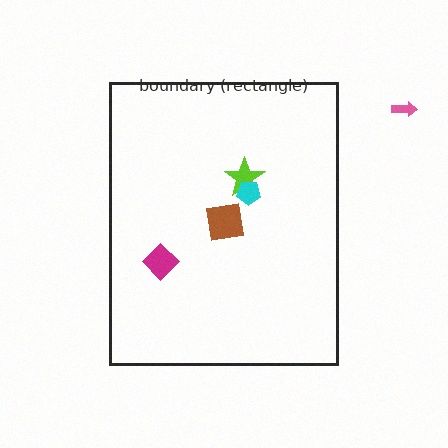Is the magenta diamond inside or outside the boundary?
Inside.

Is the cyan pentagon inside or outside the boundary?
Inside.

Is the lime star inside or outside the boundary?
Inside.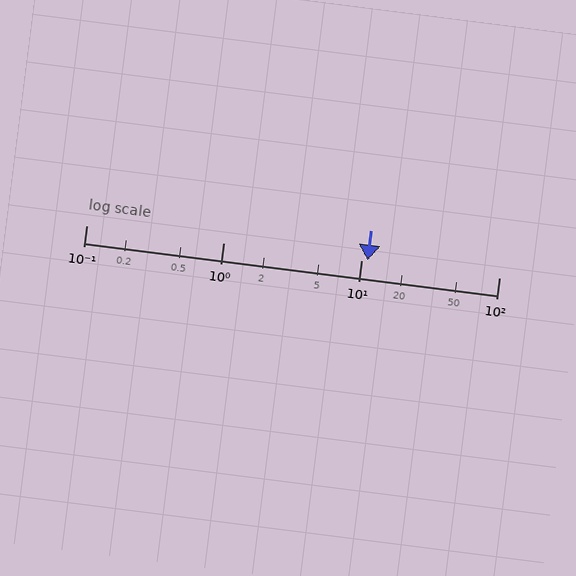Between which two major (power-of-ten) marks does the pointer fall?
The pointer is between 10 and 100.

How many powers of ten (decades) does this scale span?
The scale spans 3 decades, from 0.1 to 100.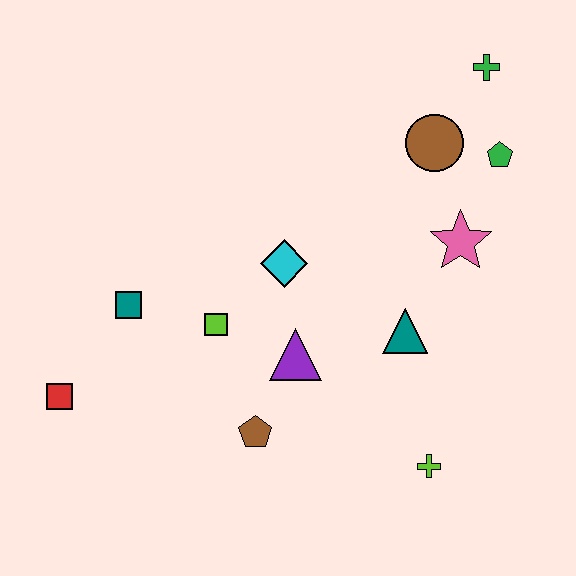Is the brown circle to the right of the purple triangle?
Yes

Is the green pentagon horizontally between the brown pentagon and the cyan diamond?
No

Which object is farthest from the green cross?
The red square is farthest from the green cross.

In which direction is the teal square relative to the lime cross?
The teal square is to the left of the lime cross.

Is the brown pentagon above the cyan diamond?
No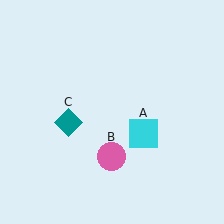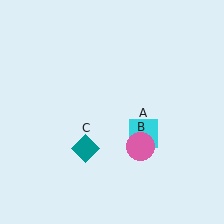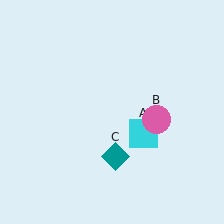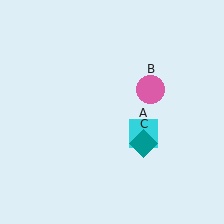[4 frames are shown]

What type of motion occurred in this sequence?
The pink circle (object B), teal diamond (object C) rotated counterclockwise around the center of the scene.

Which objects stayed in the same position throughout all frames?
Cyan square (object A) remained stationary.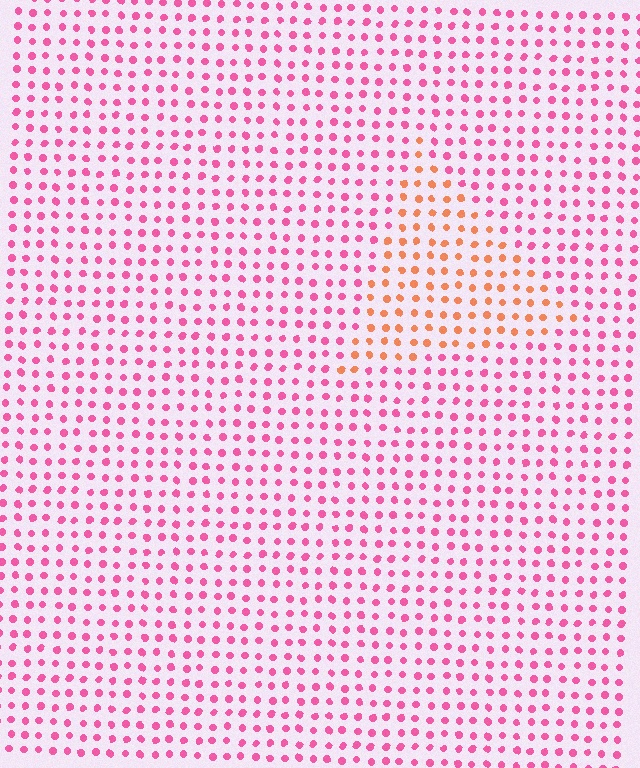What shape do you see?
I see a triangle.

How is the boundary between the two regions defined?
The boundary is defined purely by a slight shift in hue (about 47 degrees). Spacing, size, and orientation are identical on both sides.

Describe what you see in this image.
The image is filled with small pink elements in a uniform arrangement. A triangle-shaped region is visible where the elements are tinted to a slightly different hue, forming a subtle color boundary.